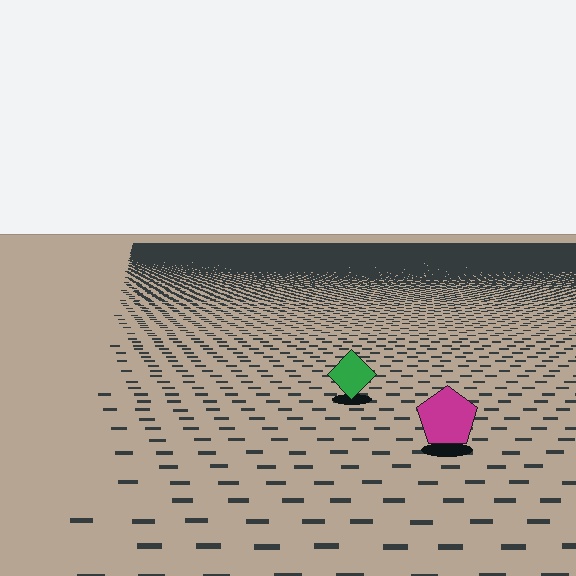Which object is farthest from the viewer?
The green diamond is farthest from the viewer. It appears smaller and the ground texture around it is denser.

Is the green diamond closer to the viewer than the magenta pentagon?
No. The magenta pentagon is closer — you can tell from the texture gradient: the ground texture is coarser near it.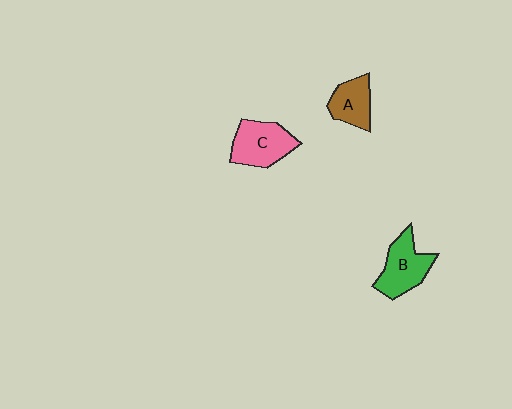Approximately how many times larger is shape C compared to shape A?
Approximately 1.4 times.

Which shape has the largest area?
Shape C (pink).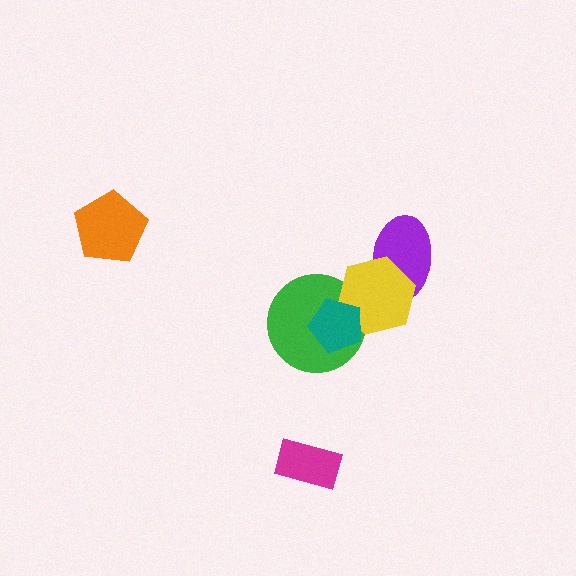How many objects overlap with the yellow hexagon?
3 objects overlap with the yellow hexagon.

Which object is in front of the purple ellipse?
The yellow hexagon is in front of the purple ellipse.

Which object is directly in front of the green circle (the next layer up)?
The yellow hexagon is directly in front of the green circle.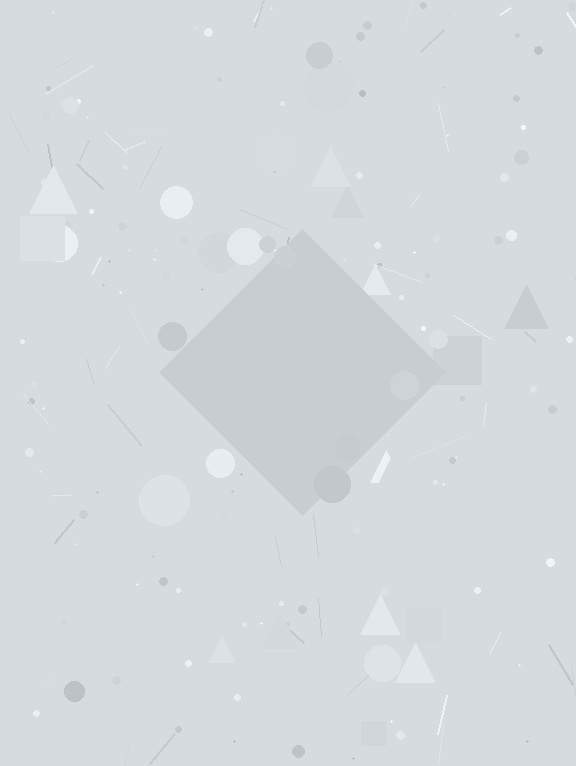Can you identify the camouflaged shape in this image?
The camouflaged shape is a diamond.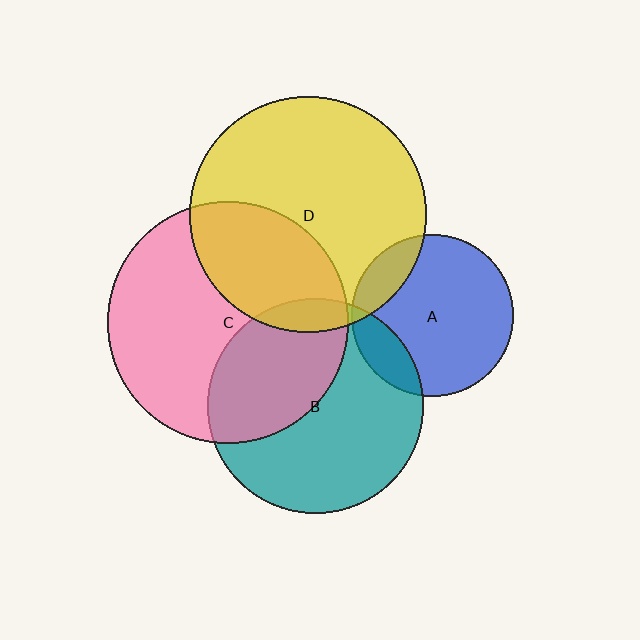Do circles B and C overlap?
Yes.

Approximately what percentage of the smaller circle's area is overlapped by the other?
Approximately 40%.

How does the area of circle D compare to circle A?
Approximately 2.1 times.